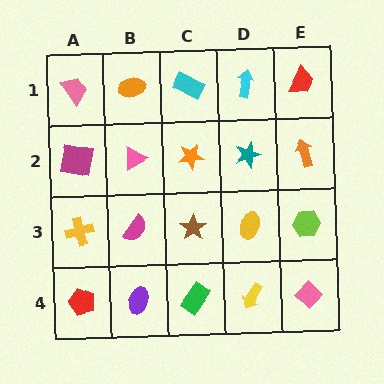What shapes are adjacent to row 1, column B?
A pink triangle (row 2, column B), a pink trapezoid (row 1, column A), a cyan rectangle (row 1, column C).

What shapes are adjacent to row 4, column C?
A brown star (row 3, column C), a purple ellipse (row 4, column B), a yellow arrow (row 4, column D).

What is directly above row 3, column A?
A magenta square.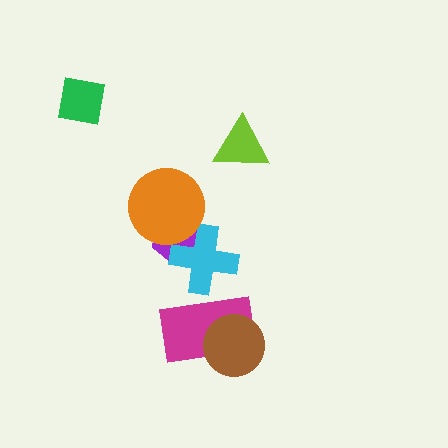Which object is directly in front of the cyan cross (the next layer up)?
The orange circle is directly in front of the cyan cross.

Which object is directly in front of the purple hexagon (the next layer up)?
The cyan cross is directly in front of the purple hexagon.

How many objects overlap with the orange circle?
2 objects overlap with the orange circle.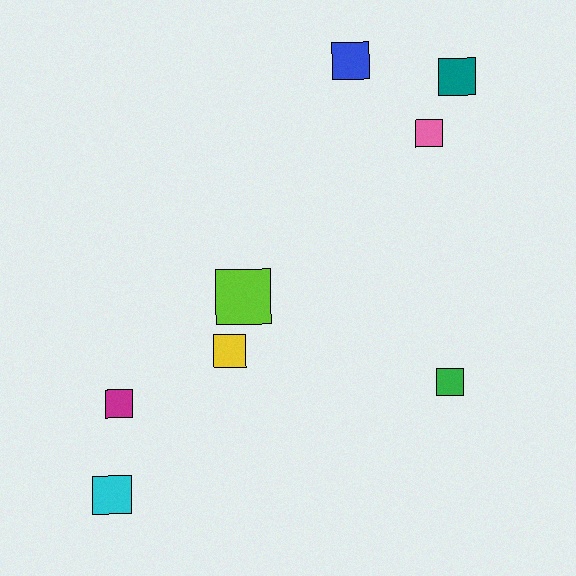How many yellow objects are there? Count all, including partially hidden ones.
There is 1 yellow object.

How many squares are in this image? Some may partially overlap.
There are 8 squares.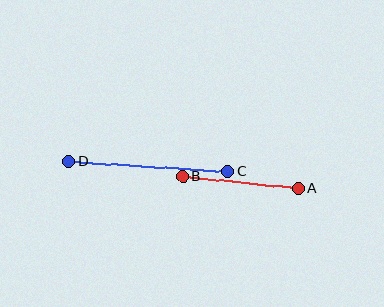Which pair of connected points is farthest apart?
Points C and D are farthest apart.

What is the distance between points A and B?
The distance is approximately 116 pixels.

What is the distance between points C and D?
The distance is approximately 160 pixels.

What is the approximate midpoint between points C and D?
The midpoint is at approximately (149, 166) pixels.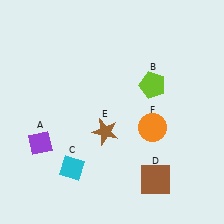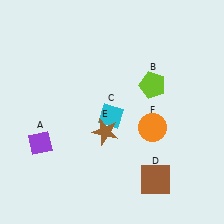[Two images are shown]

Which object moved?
The cyan diamond (C) moved up.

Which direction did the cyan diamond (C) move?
The cyan diamond (C) moved up.